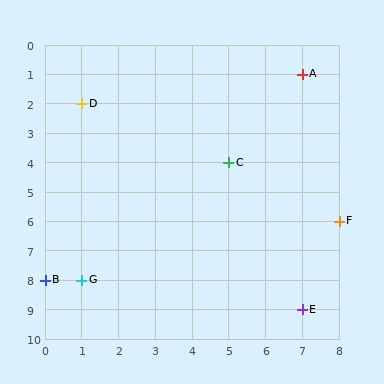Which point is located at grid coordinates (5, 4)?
Point C is at (5, 4).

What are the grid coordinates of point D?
Point D is at grid coordinates (1, 2).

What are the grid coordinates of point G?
Point G is at grid coordinates (1, 8).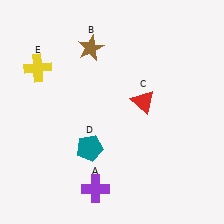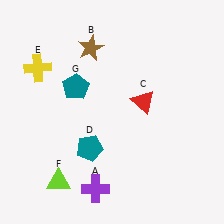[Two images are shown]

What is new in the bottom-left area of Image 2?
A lime triangle (F) was added in the bottom-left area of Image 2.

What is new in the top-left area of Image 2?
A teal pentagon (G) was added in the top-left area of Image 2.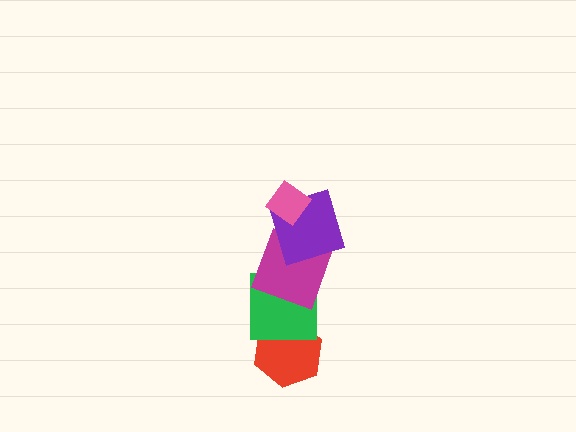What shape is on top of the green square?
The magenta square is on top of the green square.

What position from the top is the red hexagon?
The red hexagon is 5th from the top.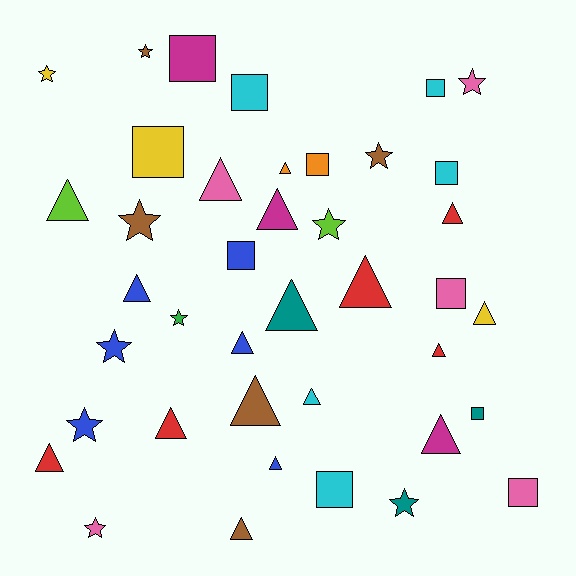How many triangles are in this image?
There are 18 triangles.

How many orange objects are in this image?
There are 2 orange objects.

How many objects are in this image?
There are 40 objects.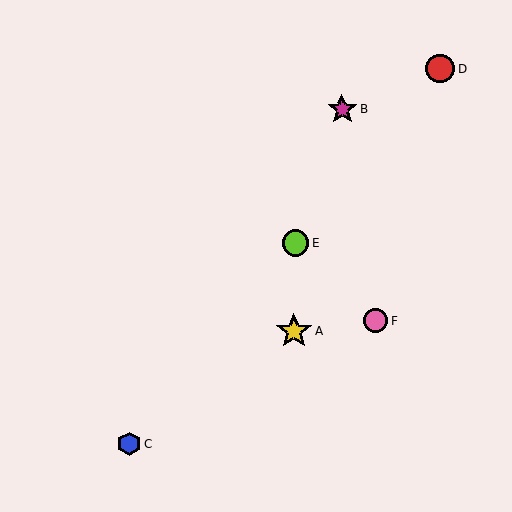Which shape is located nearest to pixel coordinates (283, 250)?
The lime circle (labeled E) at (295, 243) is nearest to that location.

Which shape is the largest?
The yellow star (labeled A) is the largest.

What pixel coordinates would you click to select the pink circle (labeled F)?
Click at (376, 320) to select the pink circle F.